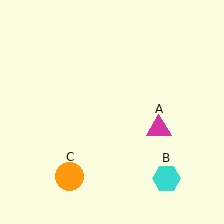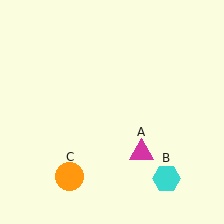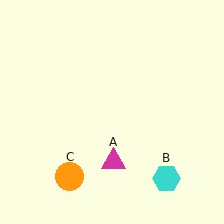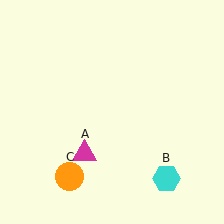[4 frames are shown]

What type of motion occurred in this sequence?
The magenta triangle (object A) rotated clockwise around the center of the scene.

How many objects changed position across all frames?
1 object changed position: magenta triangle (object A).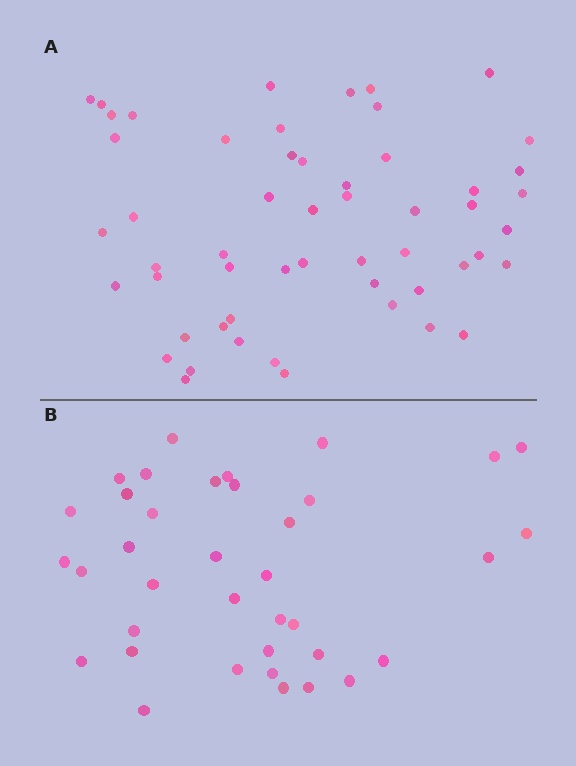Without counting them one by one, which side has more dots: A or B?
Region A (the top region) has more dots.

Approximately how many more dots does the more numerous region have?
Region A has approximately 15 more dots than region B.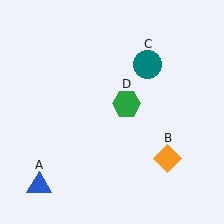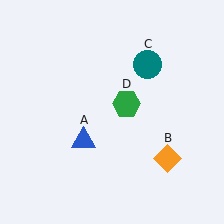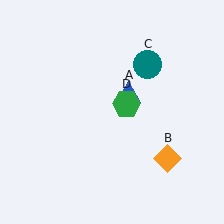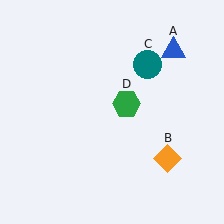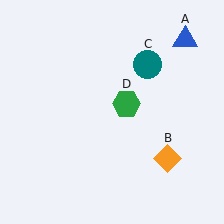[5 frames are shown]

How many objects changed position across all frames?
1 object changed position: blue triangle (object A).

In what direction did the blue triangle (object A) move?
The blue triangle (object A) moved up and to the right.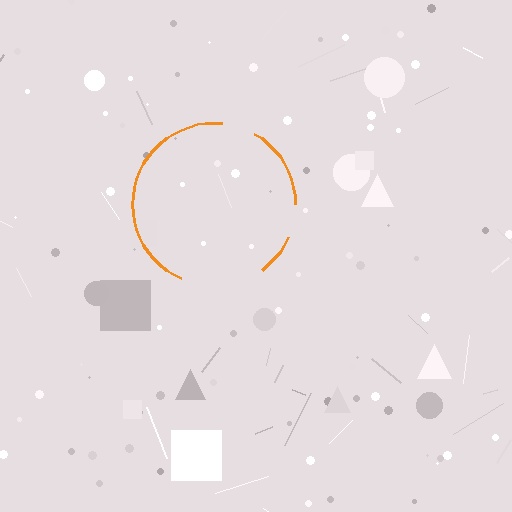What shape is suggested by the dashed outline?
The dashed outline suggests a circle.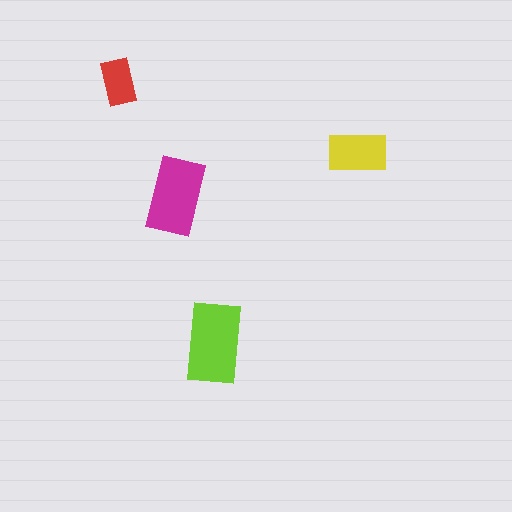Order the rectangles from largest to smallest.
the lime one, the magenta one, the yellow one, the red one.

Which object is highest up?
The red rectangle is topmost.